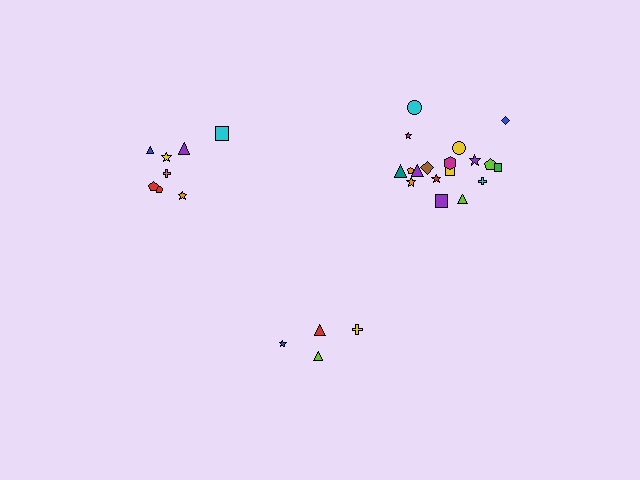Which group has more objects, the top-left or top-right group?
The top-right group.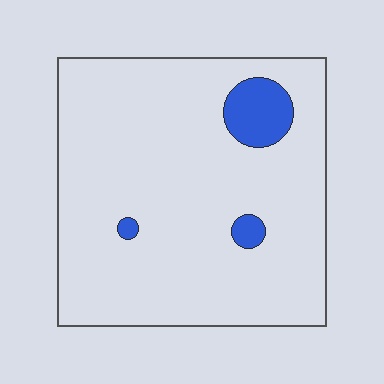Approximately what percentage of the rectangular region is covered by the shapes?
Approximately 5%.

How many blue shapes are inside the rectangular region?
3.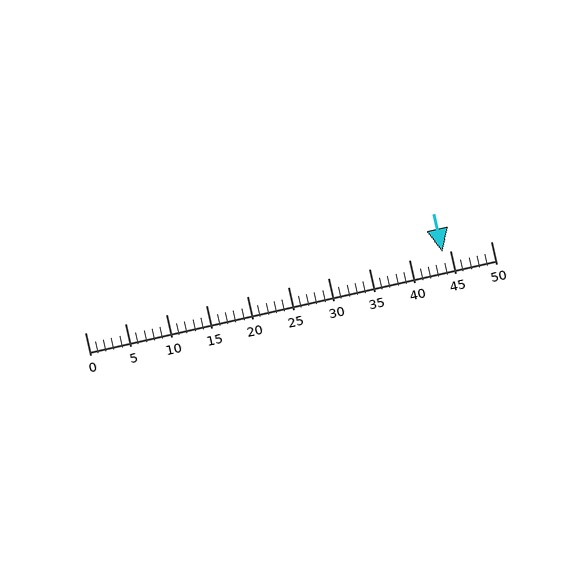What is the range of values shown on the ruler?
The ruler shows values from 0 to 50.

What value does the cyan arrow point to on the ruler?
The cyan arrow points to approximately 44.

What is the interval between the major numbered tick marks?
The major tick marks are spaced 5 units apart.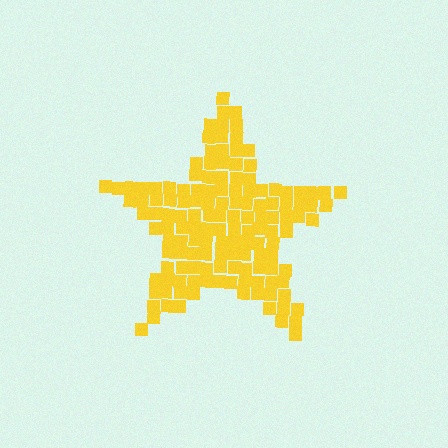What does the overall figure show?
The overall figure shows a star.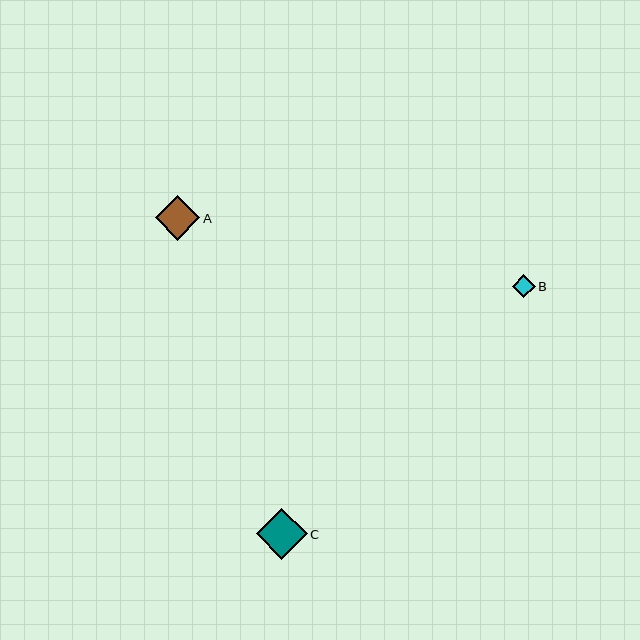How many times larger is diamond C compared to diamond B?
Diamond C is approximately 2.2 times the size of diamond B.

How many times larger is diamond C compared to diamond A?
Diamond C is approximately 1.1 times the size of diamond A.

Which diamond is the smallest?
Diamond B is the smallest with a size of approximately 23 pixels.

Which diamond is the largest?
Diamond C is the largest with a size of approximately 51 pixels.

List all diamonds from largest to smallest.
From largest to smallest: C, A, B.